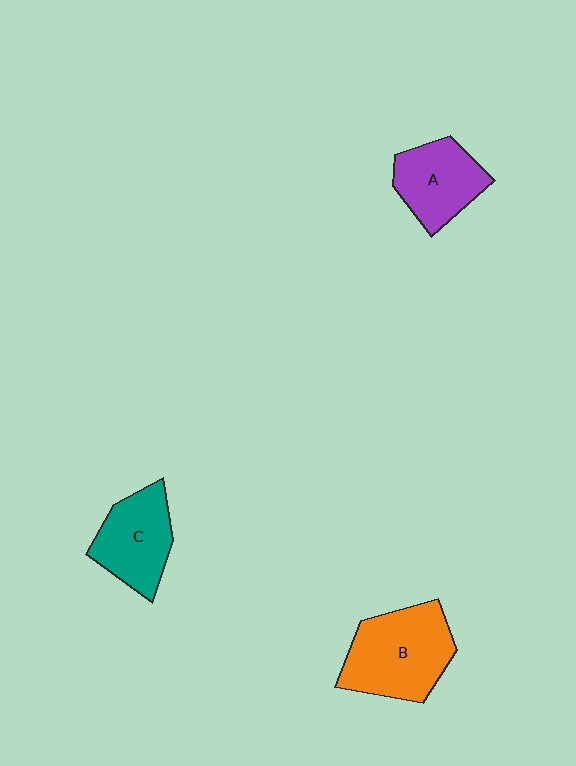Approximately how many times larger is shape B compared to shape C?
Approximately 1.3 times.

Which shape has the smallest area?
Shape A (purple).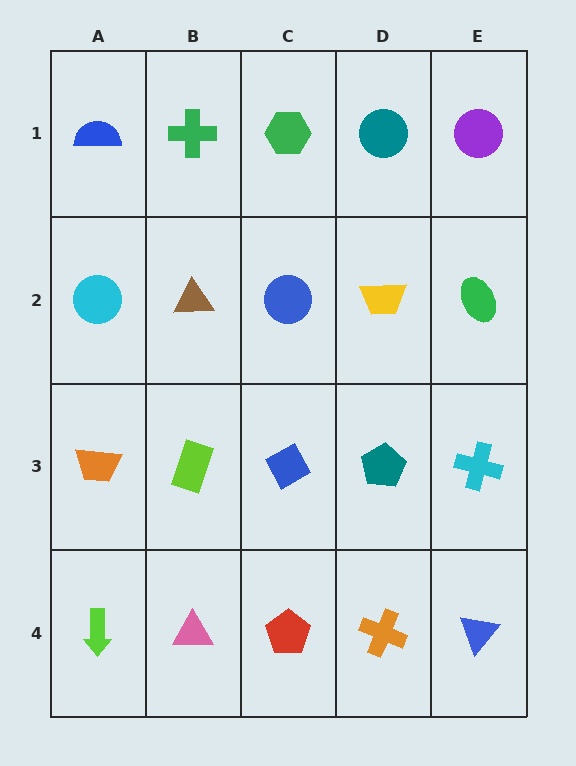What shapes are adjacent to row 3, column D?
A yellow trapezoid (row 2, column D), an orange cross (row 4, column D), a blue diamond (row 3, column C), a cyan cross (row 3, column E).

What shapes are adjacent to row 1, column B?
A brown triangle (row 2, column B), a blue semicircle (row 1, column A), a green hexagon (row 1, column C).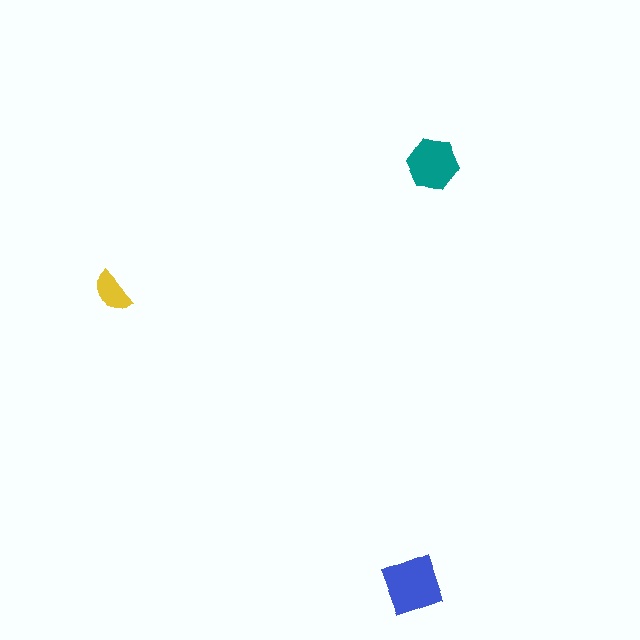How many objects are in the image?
There are 3 objects in the image.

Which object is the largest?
The blue square.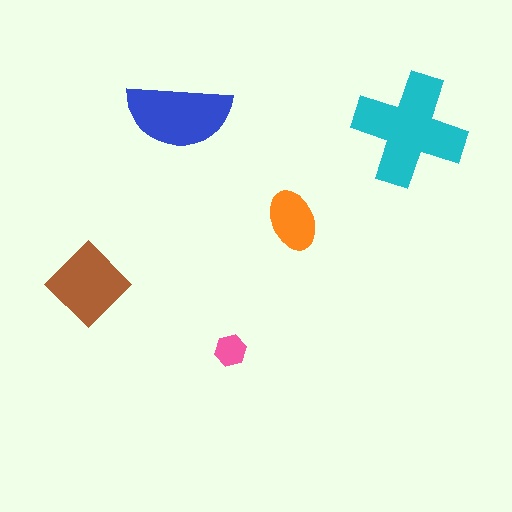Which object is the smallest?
The pink hexagon.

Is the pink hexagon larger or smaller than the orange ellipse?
Smaller.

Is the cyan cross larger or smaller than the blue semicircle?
Larger.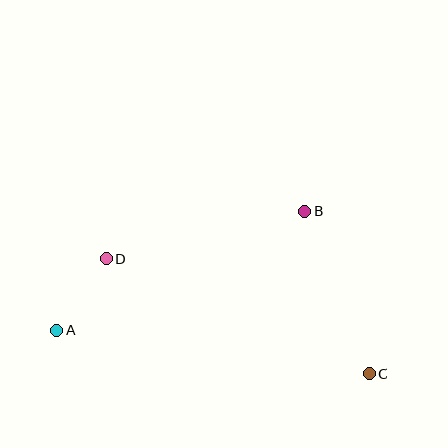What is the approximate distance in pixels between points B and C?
The distance between B and C is approximately 175 pixels.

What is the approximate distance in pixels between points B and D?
The distance between B and D is approximately 204 pixels.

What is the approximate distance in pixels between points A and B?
The distance between A and B is approximately 275 pixels.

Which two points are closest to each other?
Points A and D are closest to each other.